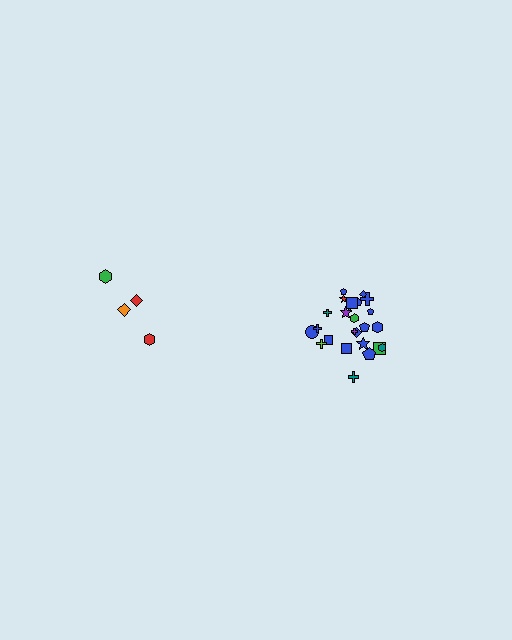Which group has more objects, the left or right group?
The right group.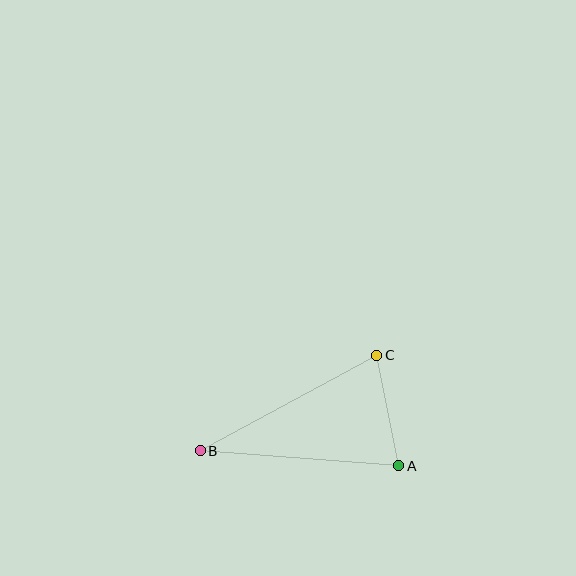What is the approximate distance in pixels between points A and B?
The distance between A and B is approximately 199 pixels.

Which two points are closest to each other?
Points A and C are closest to each other.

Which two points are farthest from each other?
Points B and C are farthest from each other.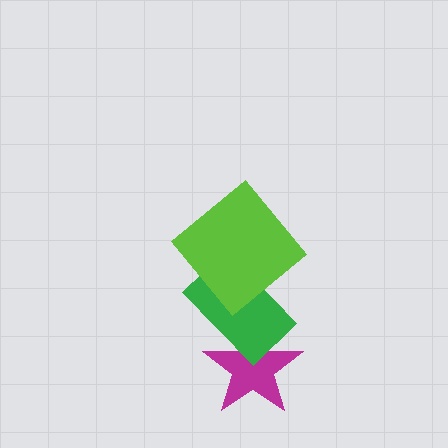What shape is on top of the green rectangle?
The lime diamond is on top of the green rectangle.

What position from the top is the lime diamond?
The lime diamond is 1st from the top.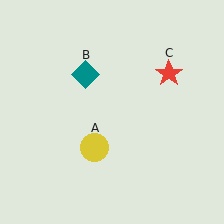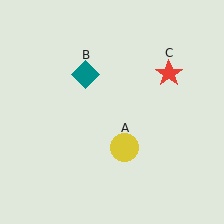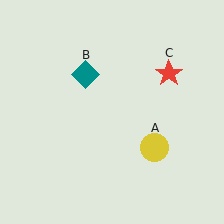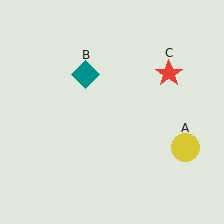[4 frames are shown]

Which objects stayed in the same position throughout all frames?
Teal diamond (object B) and red star (object C) remained stationary.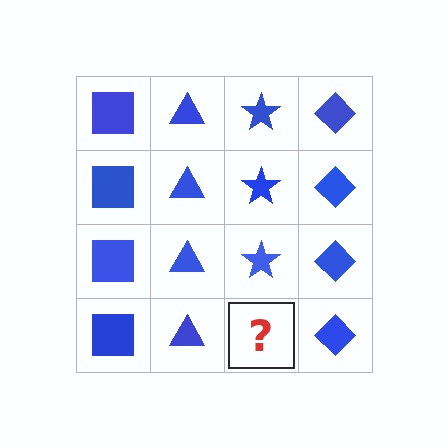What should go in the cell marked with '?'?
The missing cell should contain a blue star.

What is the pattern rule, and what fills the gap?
The rule is that each column has a consistent shape. The gap should be filled with a blue star.